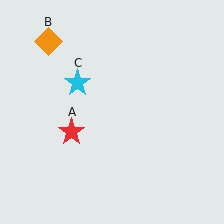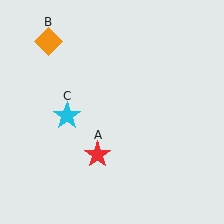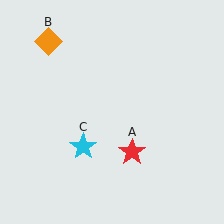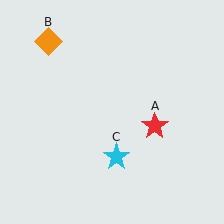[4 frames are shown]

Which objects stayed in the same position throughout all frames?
Orange diamond (object B) remained stationary.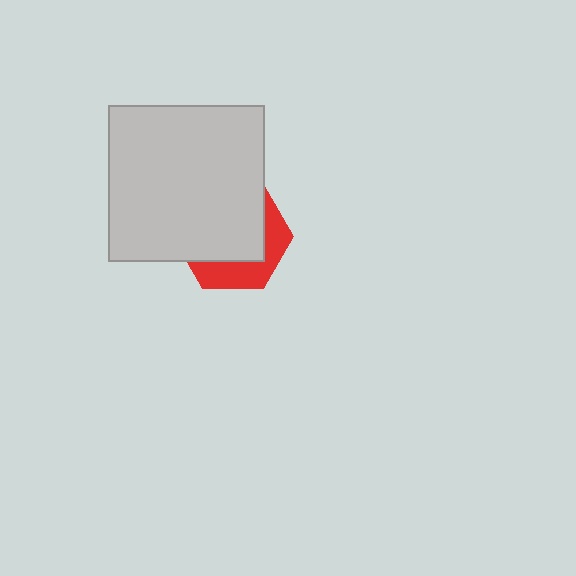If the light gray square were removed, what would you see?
You would see the complete red hexagon.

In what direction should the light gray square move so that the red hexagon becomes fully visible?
The light gray square should move toward the upper-left. That is the shortest direction to clear the overlap and leave the red hexagon fully visible.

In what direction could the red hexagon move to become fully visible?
The red hexagon could move toward the lower-right. That would shift it out from behind the light gray square entirely.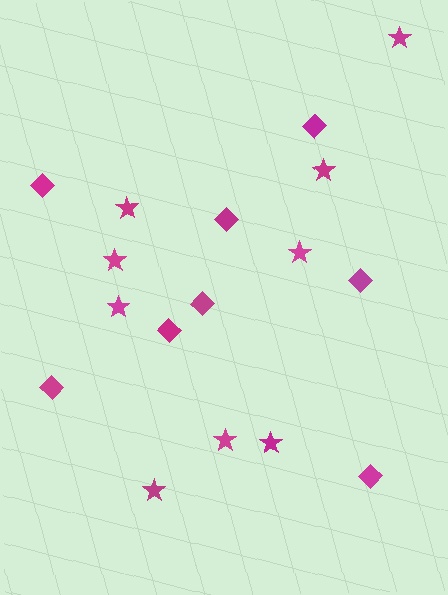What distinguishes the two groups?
There are 2 groups: one group of diamonds (8) and one group of stars (9).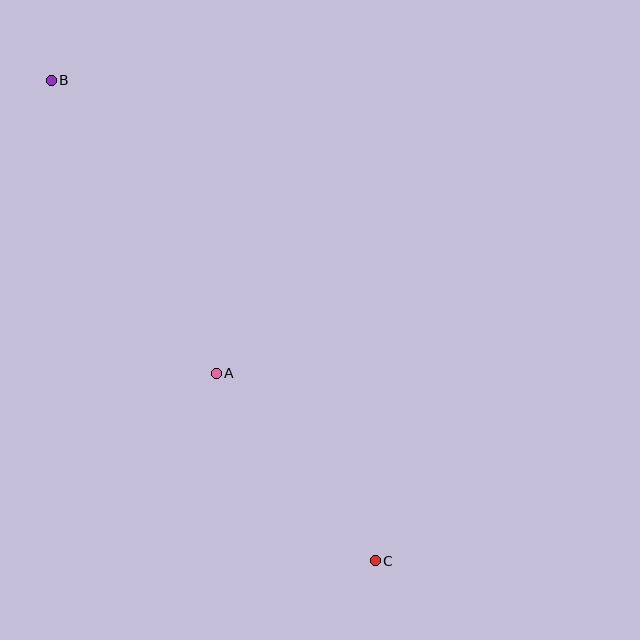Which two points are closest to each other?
Points A and C are closest to each other.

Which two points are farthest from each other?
Points B and C are farthest from each other.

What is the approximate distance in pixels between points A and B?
The distance between A and B is approximately 336 pixels.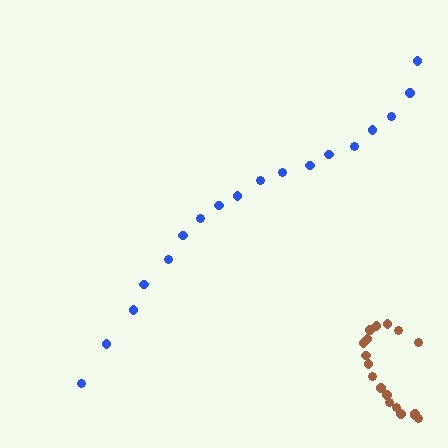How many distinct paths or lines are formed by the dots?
There are 2 distinct paths.